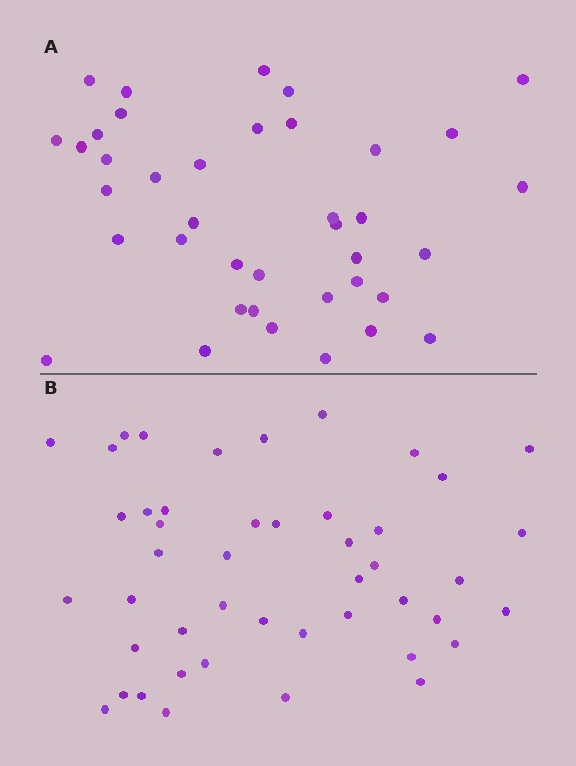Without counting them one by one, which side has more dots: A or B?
Region B (the bottom region) has more dots.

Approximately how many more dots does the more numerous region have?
Region B has roughly 8 or so more dots than region A.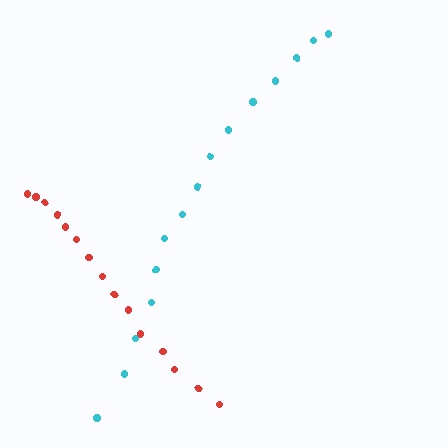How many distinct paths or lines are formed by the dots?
There are 2 distinct paths.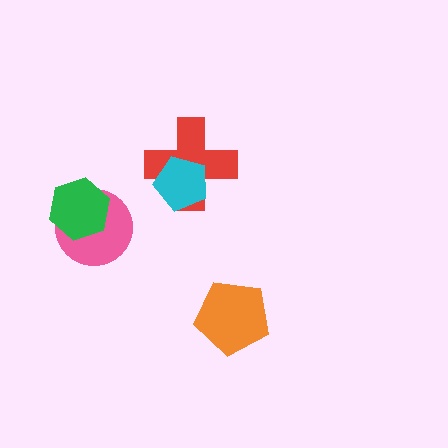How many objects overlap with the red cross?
1 object overlaps with the red cross.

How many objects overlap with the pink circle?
1 object overlaps with the pink circle.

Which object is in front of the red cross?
The cyan pentagon is in front of the red cross.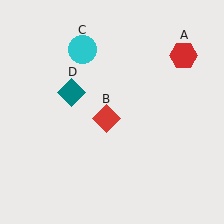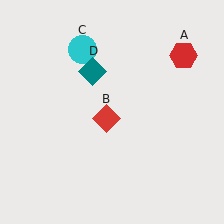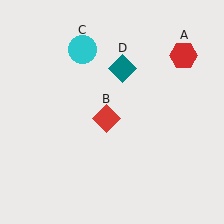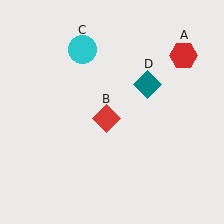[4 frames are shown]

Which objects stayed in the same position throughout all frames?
Red hexagon (object A) and red diamond (object B) and cyan circle (object C) remained stationary.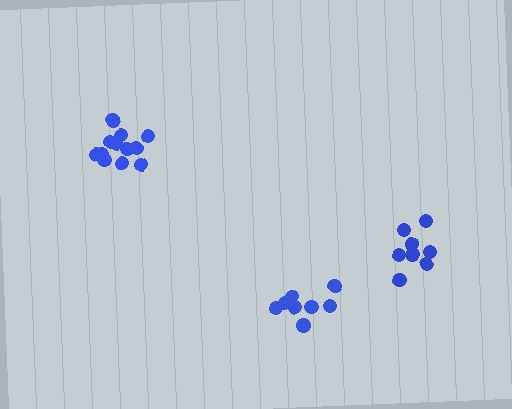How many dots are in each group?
Group 1: 8 dots, Group 2: 13 dots, Group 3: 8 dots (29 total).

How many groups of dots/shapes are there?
There are 3 groups.